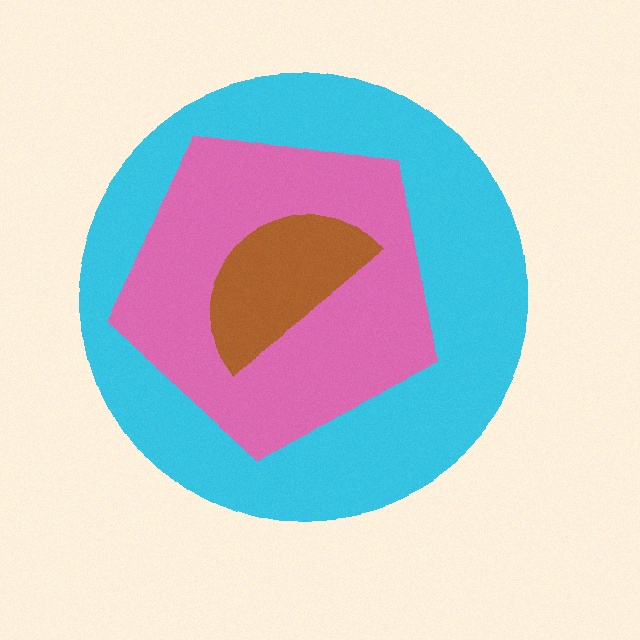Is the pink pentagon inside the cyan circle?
Yes.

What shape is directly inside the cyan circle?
The pink pentagon.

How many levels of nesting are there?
3.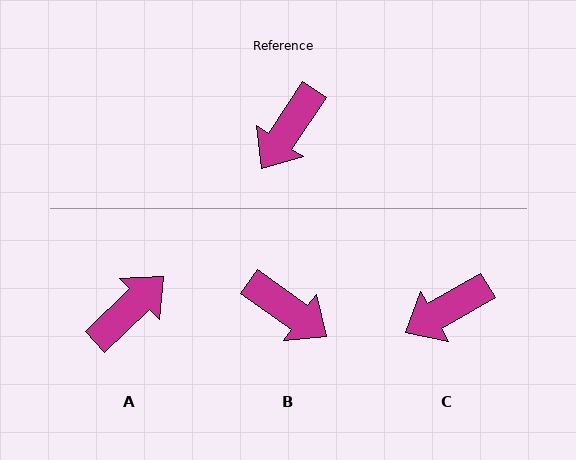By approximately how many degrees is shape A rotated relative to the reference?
Approximately 168 degrees counter-clockwise.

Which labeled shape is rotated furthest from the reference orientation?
A, about 168 degrees away.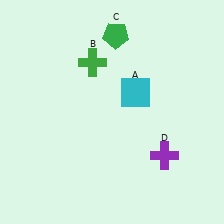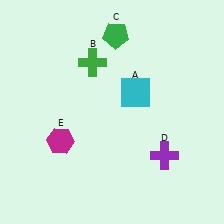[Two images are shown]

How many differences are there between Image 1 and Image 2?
There is 1 difference between the two images.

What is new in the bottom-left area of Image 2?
A magenta hexagon (E) was added in the bottom-left area of Image 2.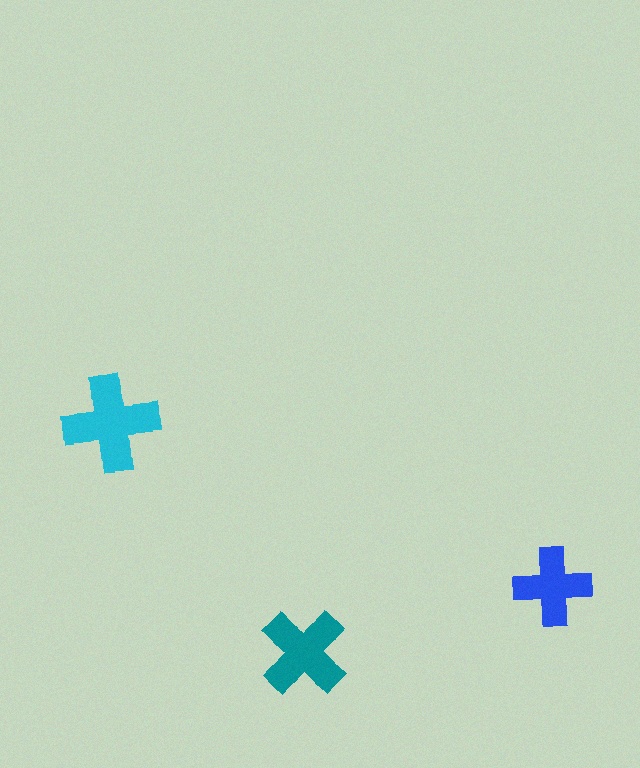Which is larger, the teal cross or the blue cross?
The teal one.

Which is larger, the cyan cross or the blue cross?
The cyan one.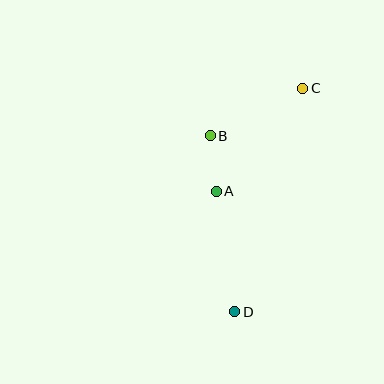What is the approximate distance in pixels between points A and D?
The distance between A and D is approximately 122 pixels.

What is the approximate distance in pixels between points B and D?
The distance between B and D is approximately 178 pixels.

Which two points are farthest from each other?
Points C and D are farthest from each other.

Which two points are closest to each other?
Points A and B are closest to each other.